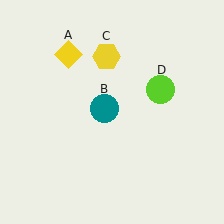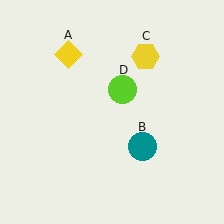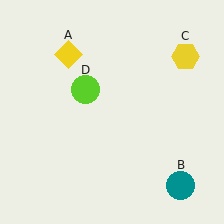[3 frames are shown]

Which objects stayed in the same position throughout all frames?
Yellow diamond (object A) remained stationary.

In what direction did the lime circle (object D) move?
The lime circle (object D) moved left.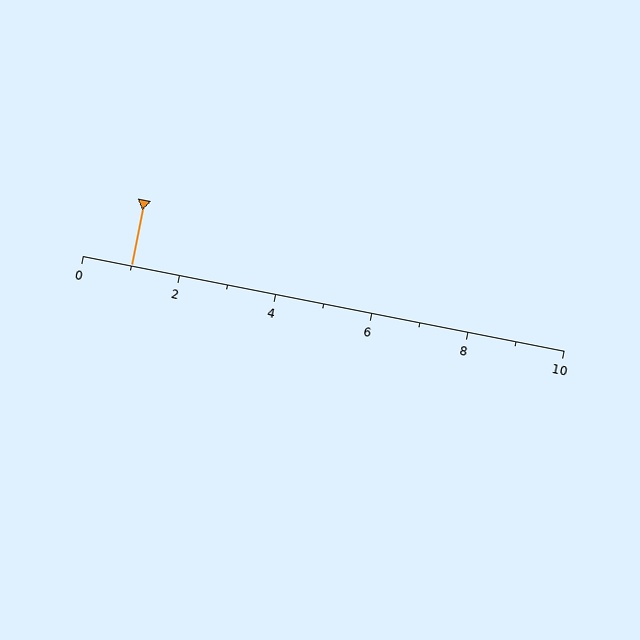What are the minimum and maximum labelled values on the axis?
The axis runs from 0 to 10.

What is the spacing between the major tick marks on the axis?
The major ticks are spaced 2 apart.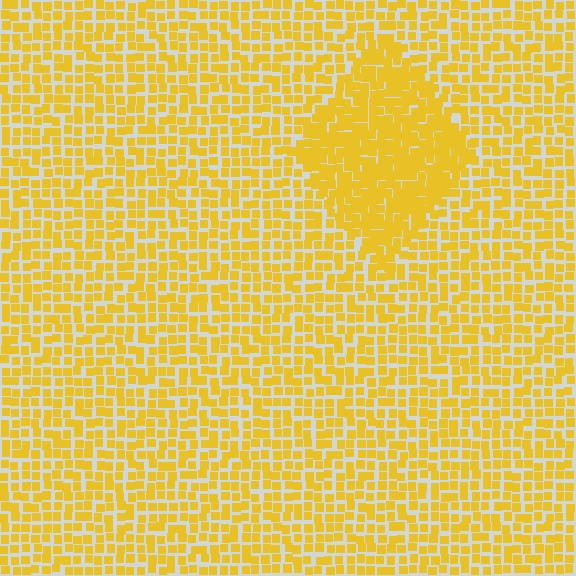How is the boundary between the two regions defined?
The boundary is defined by a change in element density (approximately 1.6x ratio). All elements are the same color, size, and shape.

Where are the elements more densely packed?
The elements are more densely packed inside the diamond boundary.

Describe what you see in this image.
The image contains small yellow elements arranged at two different densities. A diamond-shaped region is visible where the elements are more densely packed than the surrounding area.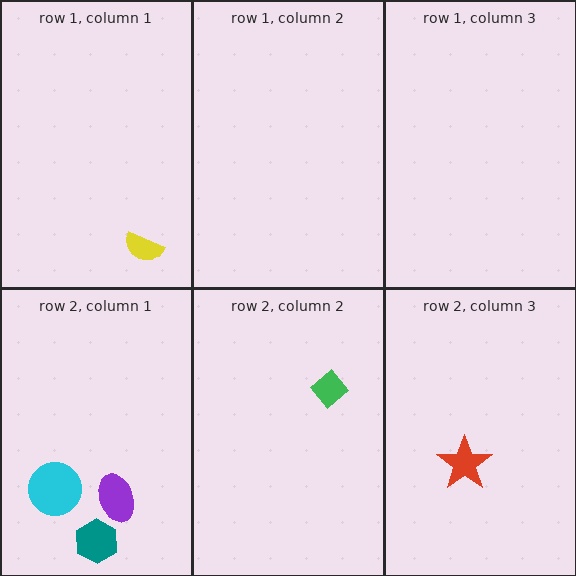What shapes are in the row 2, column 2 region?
The green diamond.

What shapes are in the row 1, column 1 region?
The yellow semicircle.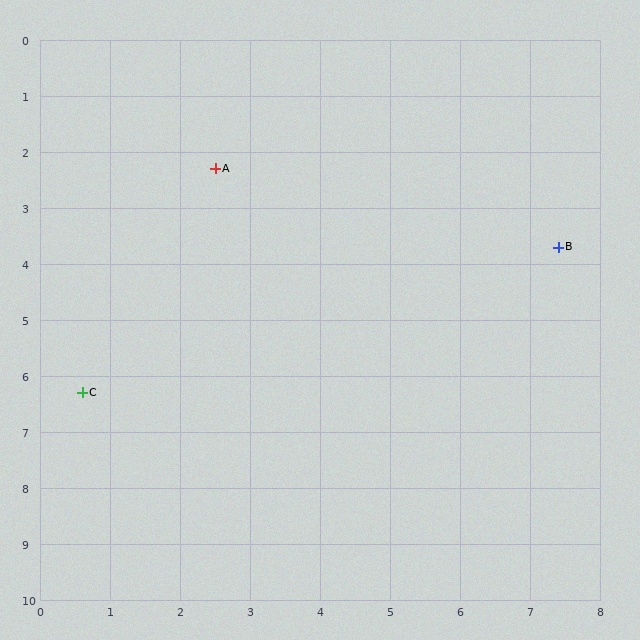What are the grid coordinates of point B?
Point B is at approximately (7.4, 3.7).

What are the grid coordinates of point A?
Point A is at approximately (2.5, 2.3).